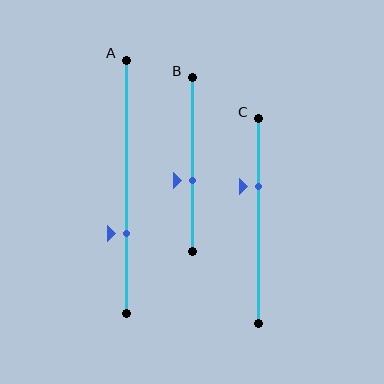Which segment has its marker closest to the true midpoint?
Segment B has its marker closest to the true midpoint.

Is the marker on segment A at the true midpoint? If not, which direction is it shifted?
No, the marker on segment A is shifted downward by about 18% of the segment length.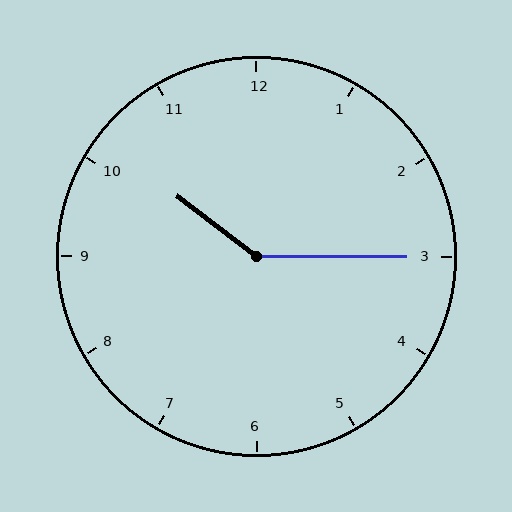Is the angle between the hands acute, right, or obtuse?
It is obtuse.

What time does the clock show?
10:15.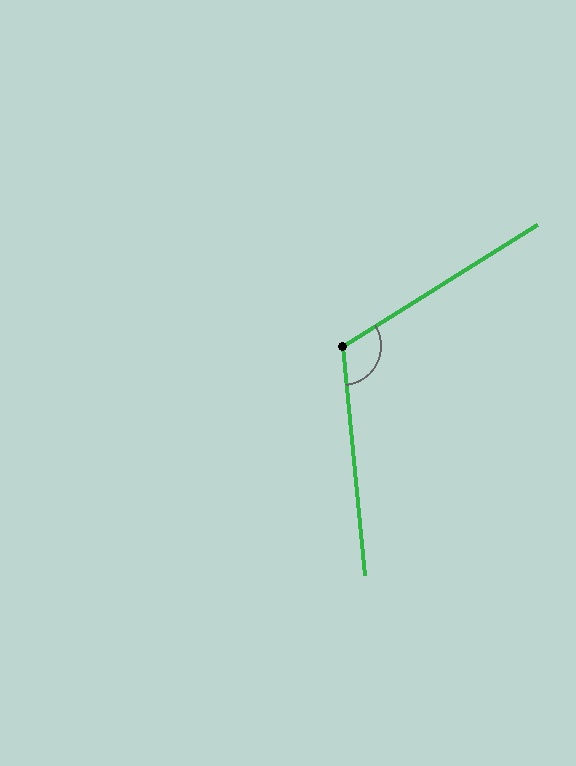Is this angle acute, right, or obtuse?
It is obtuse.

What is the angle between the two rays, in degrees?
Approximately 117 degrees.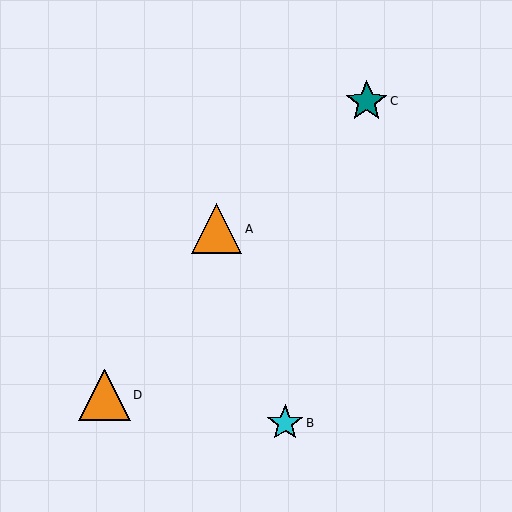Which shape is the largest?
The orange triangle (labeled D) is the largest.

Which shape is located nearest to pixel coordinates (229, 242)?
The orange triangle (labeled A) at (217, 229) is nearest to that location.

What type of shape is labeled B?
Shape B is a cyan star.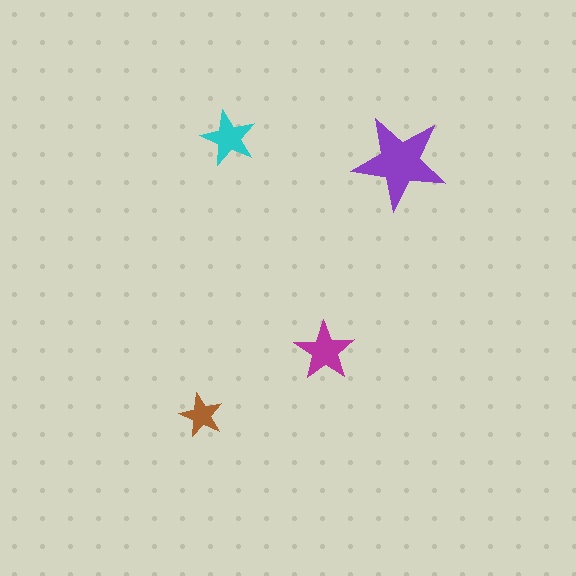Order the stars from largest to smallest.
the purple one, the magenta one, the cyan one, the brown one.